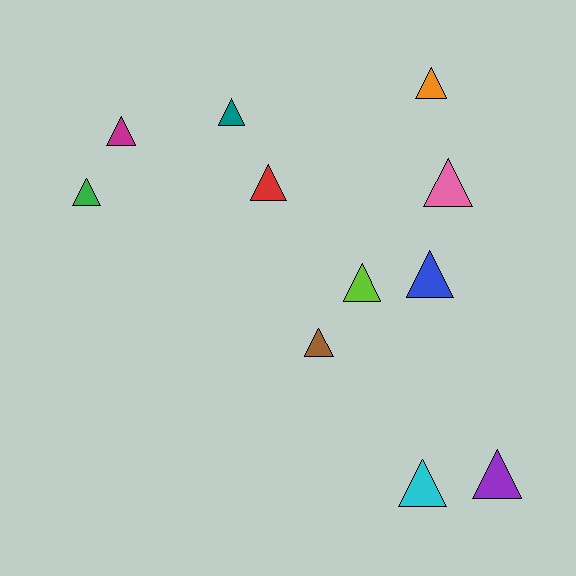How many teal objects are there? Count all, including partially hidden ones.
There is 1 teal object.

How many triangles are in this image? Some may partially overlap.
There are 11 triangles.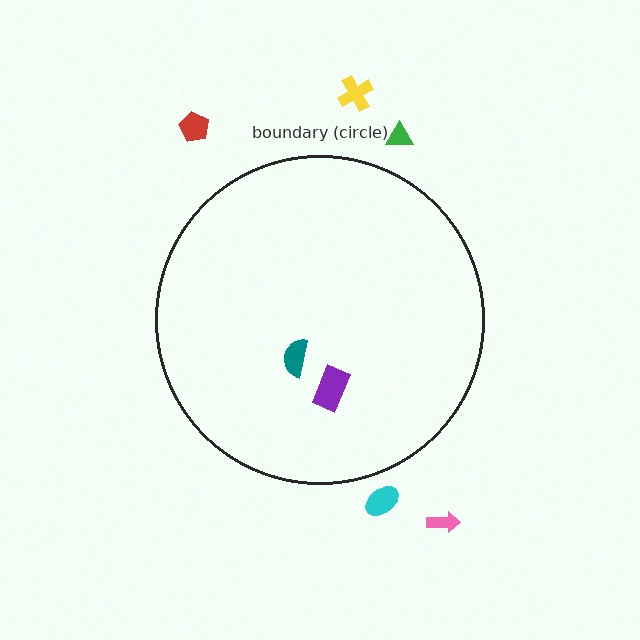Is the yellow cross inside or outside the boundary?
Outside.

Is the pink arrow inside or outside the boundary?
Outside.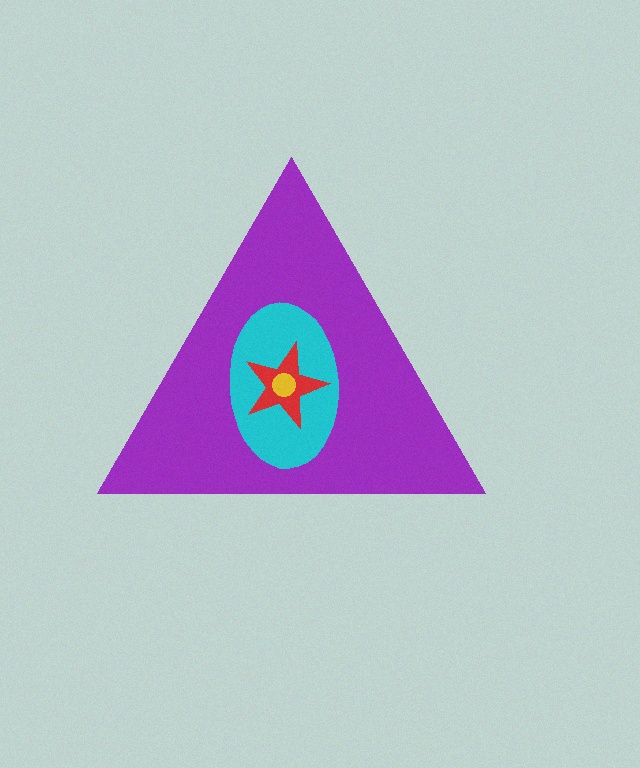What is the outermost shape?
The purple triangle.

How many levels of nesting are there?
4.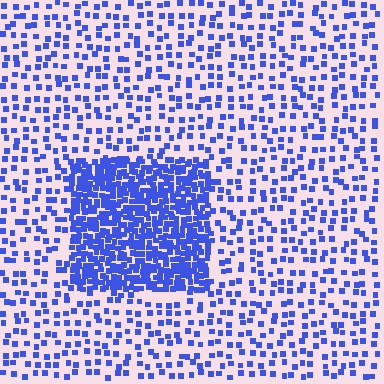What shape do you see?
I see a rectangle.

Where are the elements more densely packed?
The elements are more densely packed inside the rectangle boundary.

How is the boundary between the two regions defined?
The boundary is defined by a change in element density (approximately 3.1x ratio). All elements are the same color, size, and shape.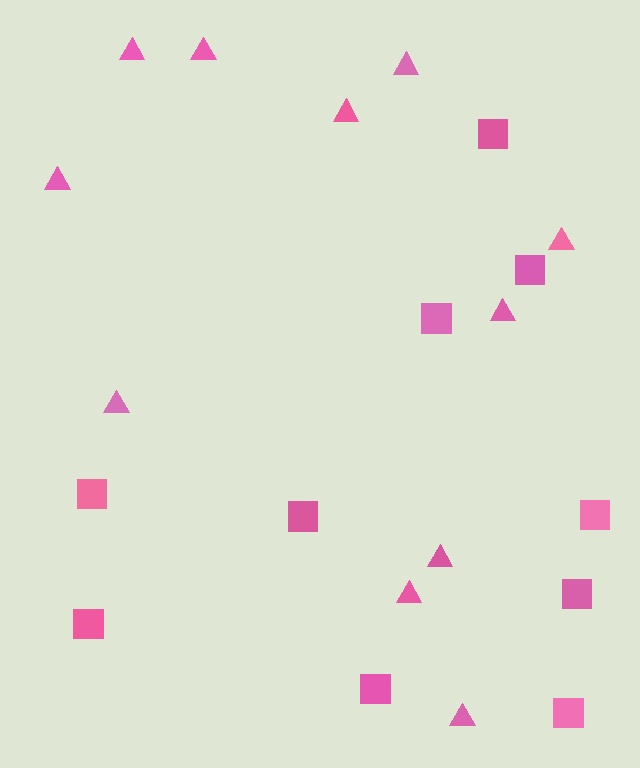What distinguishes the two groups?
There are 2 groups: one group of squares (10) and one group of triangles (11).